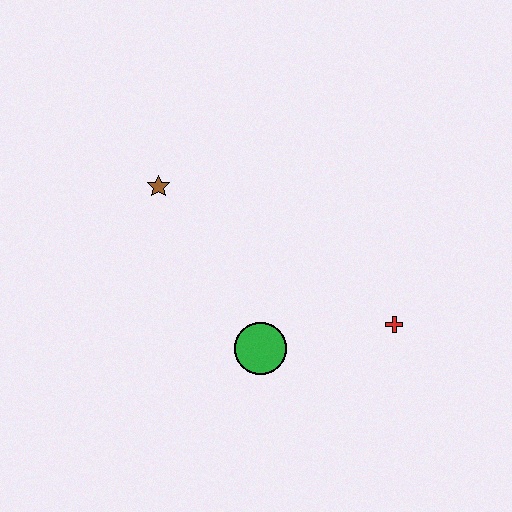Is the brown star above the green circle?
Yes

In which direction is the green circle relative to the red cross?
The green circle is to the left of the red cross.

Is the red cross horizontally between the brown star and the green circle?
No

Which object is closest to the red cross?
The green circle is closest to the red cross.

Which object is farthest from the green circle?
The brown star is farthest from the green circle.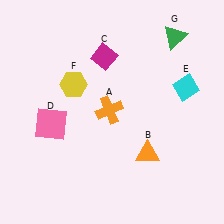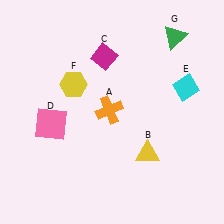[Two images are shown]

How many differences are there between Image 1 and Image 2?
There is 1 difference between the two images.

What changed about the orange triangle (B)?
In Image 1, B is orange. In Image 2, it changed to yellow.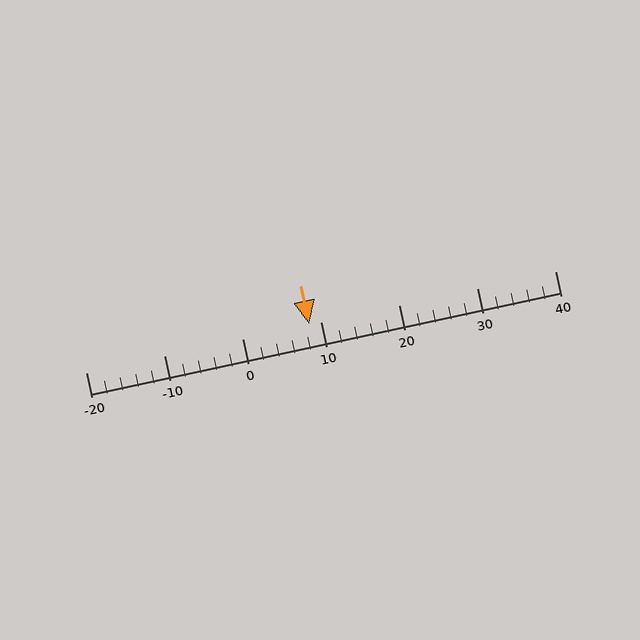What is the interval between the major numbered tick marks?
The major tick marks are spaced 10 units apart.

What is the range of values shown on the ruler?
The ruler shows values from -20 to 40.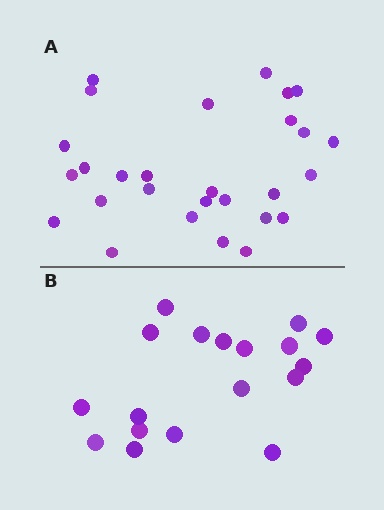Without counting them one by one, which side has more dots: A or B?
Region A (the top region) has more dots.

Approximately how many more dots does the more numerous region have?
Region A has roughly 10 or so more dots than region B.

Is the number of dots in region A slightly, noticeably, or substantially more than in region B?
Region A has substantially more. The ratio is roughly 1.6 to 1.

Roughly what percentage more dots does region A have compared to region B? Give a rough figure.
About 55% more.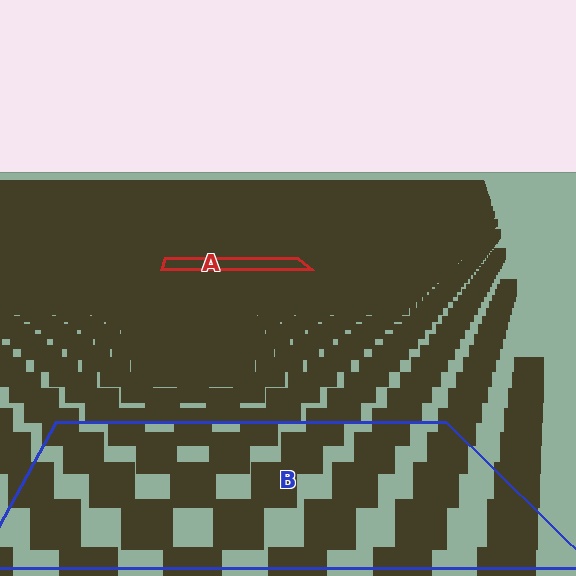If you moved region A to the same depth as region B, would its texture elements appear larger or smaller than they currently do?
They would appear larger. At a closer depth, the same texture elements are projected at a bigger on-screen size.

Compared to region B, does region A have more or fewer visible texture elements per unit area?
Region A has more texture elements per unit area — they are packed more densely because it is farther away.